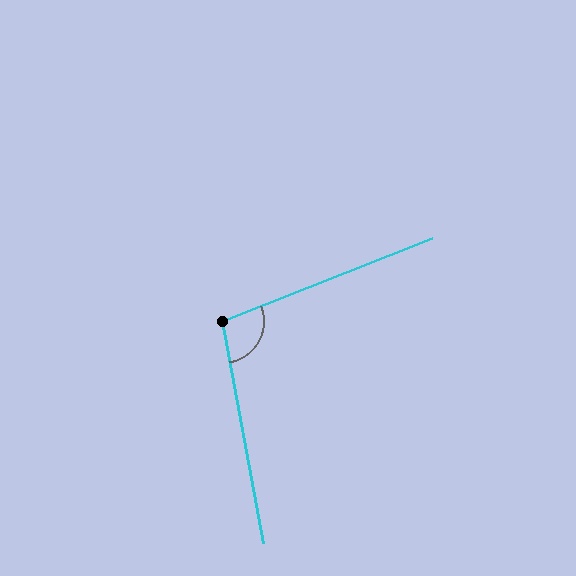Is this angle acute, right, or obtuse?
It is obtuse.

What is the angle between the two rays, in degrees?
Approximately 101 degrees.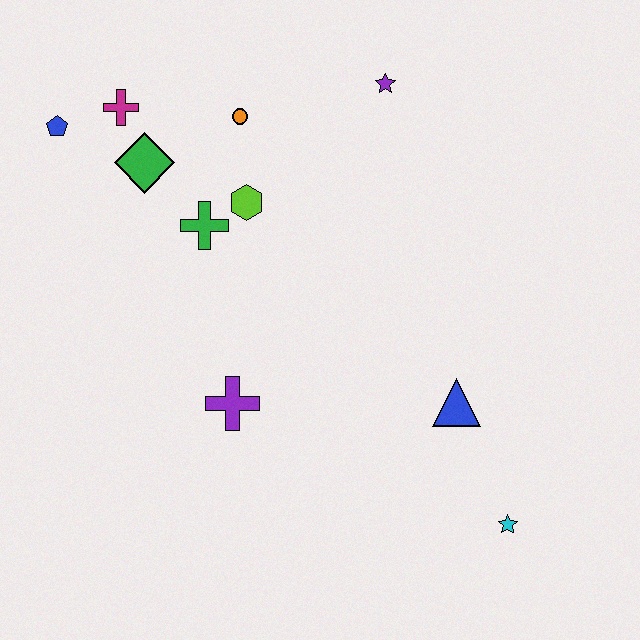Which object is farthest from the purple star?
The cyan star is farthest from the purple star.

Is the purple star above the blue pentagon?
Yes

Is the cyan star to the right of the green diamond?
Yes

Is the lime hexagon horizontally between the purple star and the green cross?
Yes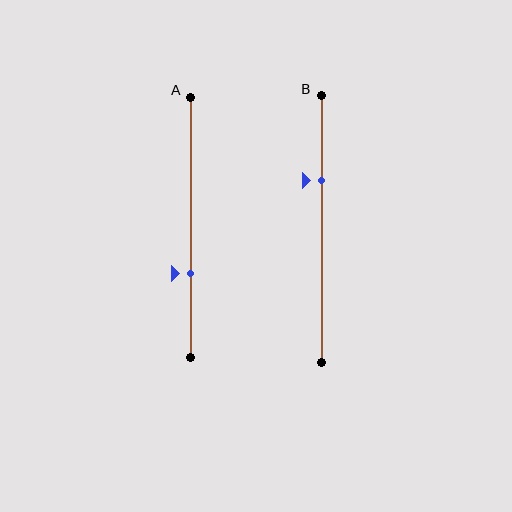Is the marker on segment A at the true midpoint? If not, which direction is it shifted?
No, the marker on segment A is shifted downward by about 18% of the segment length.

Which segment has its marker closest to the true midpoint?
Segment A has its marker closest to the true midpoint.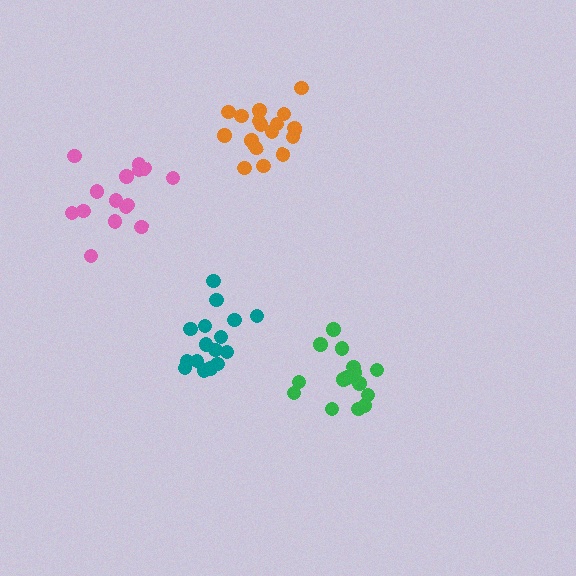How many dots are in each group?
Group 1: 15 dots, Group 2: 16 dots, Group 3: 18 dots, Group 4: 15 dots (64 total).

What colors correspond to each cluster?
The clusters are colored: pink, teal, orange, green.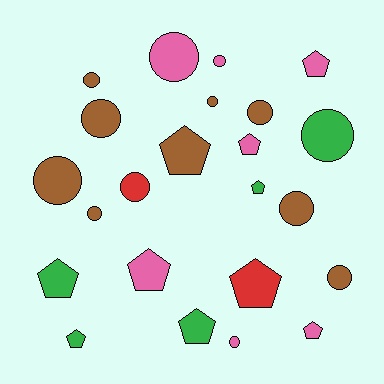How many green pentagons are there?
There are 4 green pentagons.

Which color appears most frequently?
Brown, with 9 objects.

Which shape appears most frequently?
Circle, with 13 objects.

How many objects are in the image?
There are 23 objects.